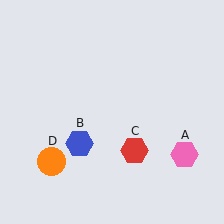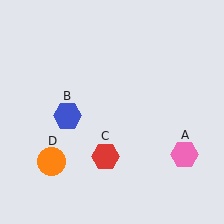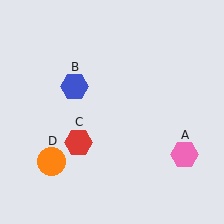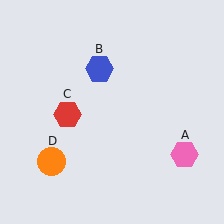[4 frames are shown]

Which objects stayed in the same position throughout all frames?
Pink hexagon (object A) and orange circle (object D) remained stationary.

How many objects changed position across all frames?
2 objects changed position: blue hexagon (object B), red hexagon (object C).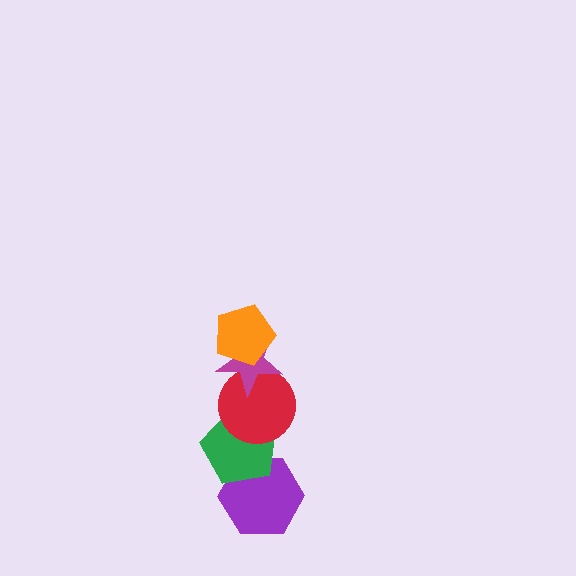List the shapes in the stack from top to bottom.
From top to bottom: the orange pentagon, the magenta star, the red circle, the green pentagon, the purple hexagon.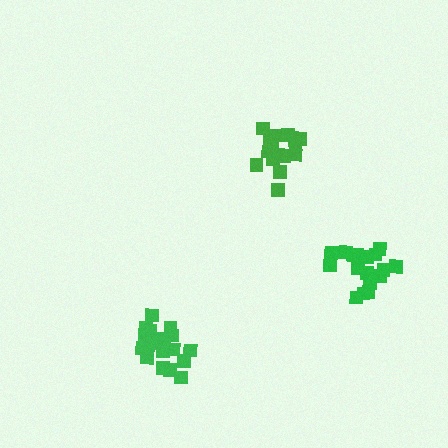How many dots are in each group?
Group 1: 19 dots, Group 2: 17 dots, Group 3: 17 dots (53 total).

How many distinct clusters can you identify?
There are 3 distinct clusters.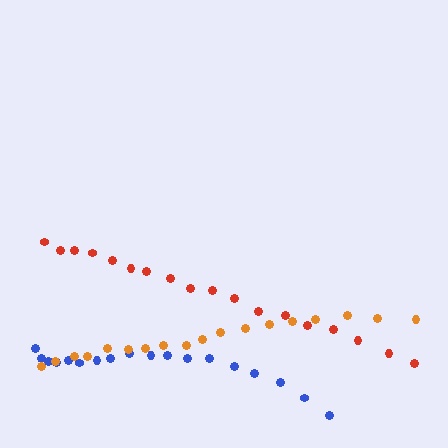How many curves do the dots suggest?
There are 3 distinct paths.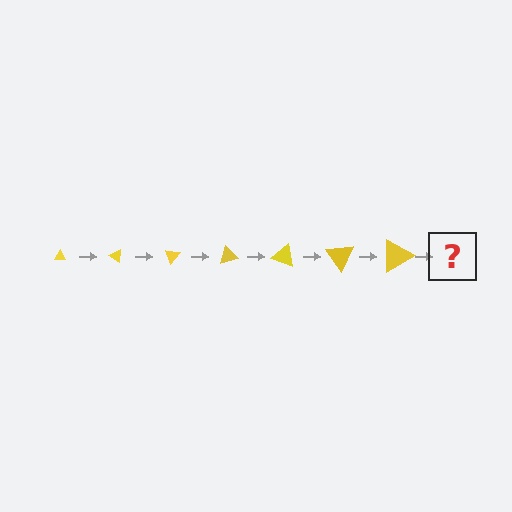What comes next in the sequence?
The next element should be a triangle, larger than the previous one and rotated 245 degrees from the start.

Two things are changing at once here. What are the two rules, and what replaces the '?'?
The two rules are that the triangle grows larger each step and it rotates 35 degrees each step. The '?' should be a triangle, larger than the previous one and rotated 245 degrees from the start.